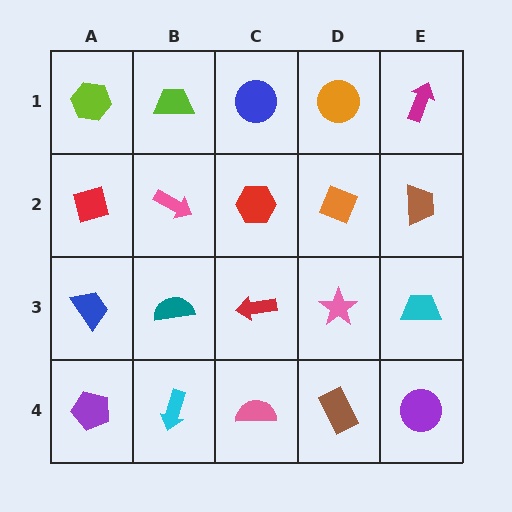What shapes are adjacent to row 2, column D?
An orange circle (row 1, column D), a pink star (row 3, column D), a red hexagon (row 2, column C), a brown trapezoid (row 2, column E).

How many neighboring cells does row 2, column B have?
4.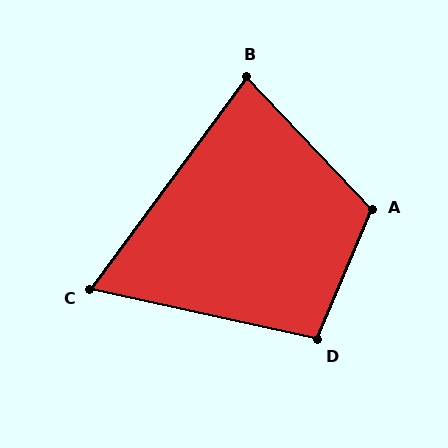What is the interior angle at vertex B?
Approximately 80 degrees (acute).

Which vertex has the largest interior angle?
A, at approximately 114 degrees.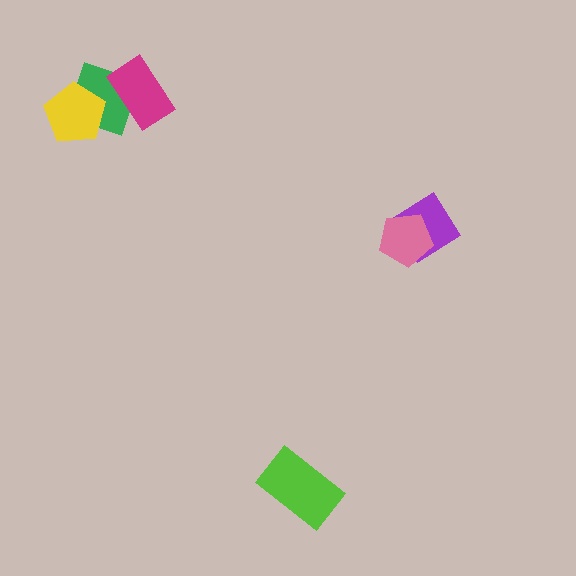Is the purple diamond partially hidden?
Yes, it is partially covered by another shape.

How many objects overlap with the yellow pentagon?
1 object overlaps with the yellow pentagon.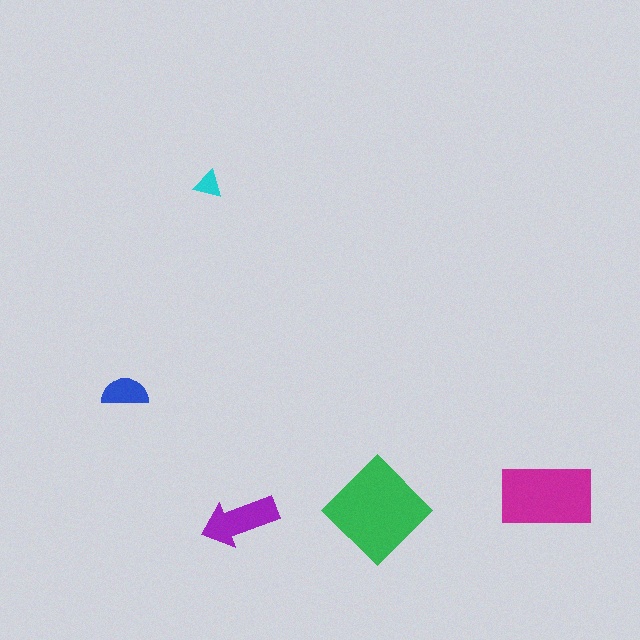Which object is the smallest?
The cyan triangle.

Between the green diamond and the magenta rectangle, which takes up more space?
The green diamond.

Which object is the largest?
The green diamond.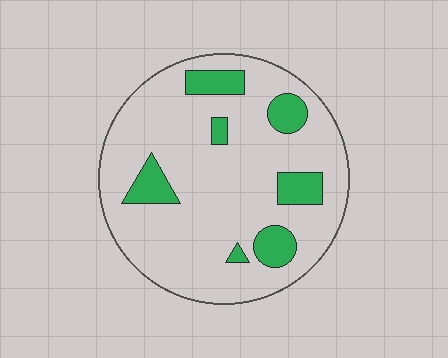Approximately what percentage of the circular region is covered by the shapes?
Approximately 15%.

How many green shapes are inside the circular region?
7.